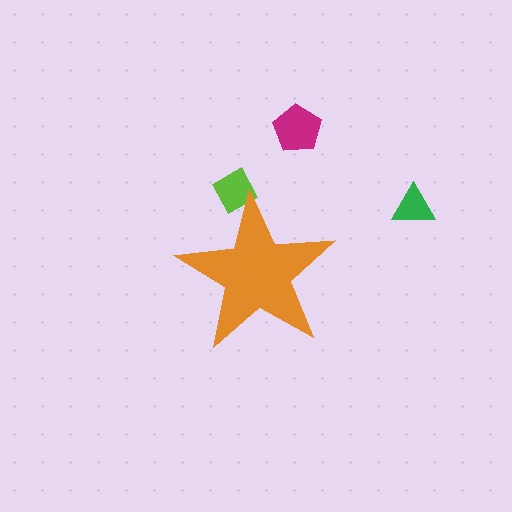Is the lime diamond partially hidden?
Yes, the lime diamond is partially hidden behind the orange star.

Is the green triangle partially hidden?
No, the green triangle is fully visible.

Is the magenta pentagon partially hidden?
No, the magenta pentagon is fully visible.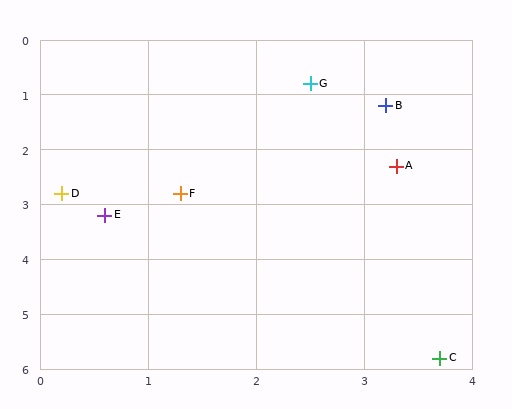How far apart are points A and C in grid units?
Points A and C are about 3.5 grid units apart.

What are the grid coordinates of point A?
Point A is at approximately (3.3, 2.3).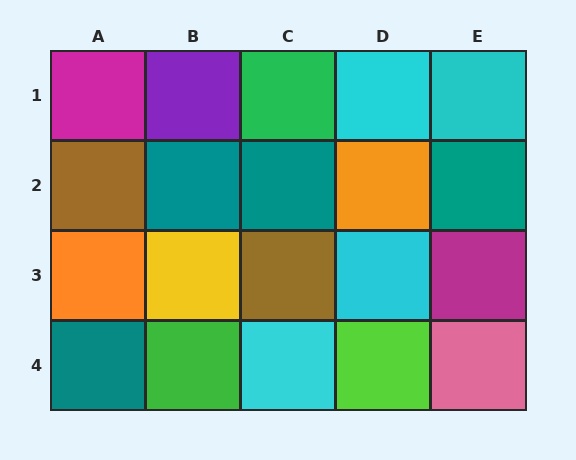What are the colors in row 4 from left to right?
Teal, green, cyan, lime, pink.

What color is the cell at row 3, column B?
Yellow.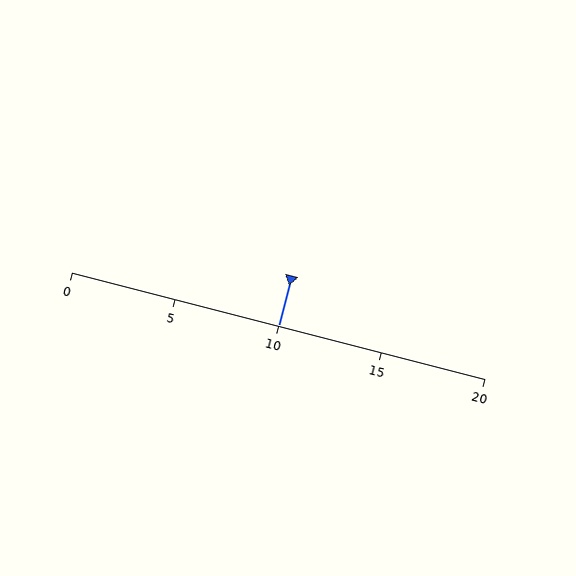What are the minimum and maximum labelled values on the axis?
The axis runs from 0 to 20.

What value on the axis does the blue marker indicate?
The marker indicates approximately 10.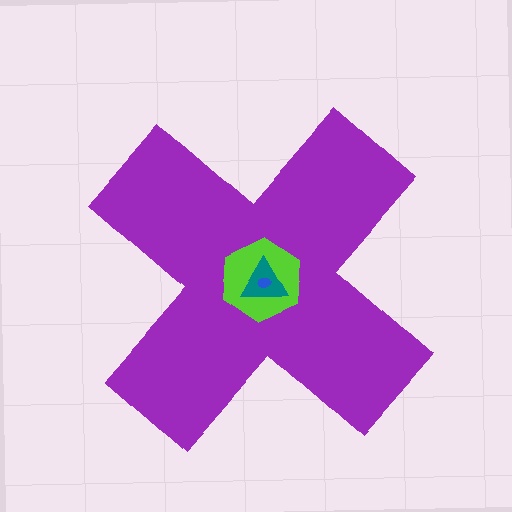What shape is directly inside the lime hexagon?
The teal triangle.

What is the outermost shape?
The purple cross.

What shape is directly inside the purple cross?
The lime hexagon.